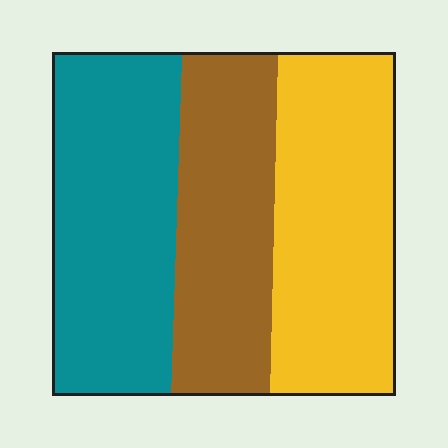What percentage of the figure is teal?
Teal covers 36% of the figure.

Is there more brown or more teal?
Teal.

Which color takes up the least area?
Brown, at roughly 30%.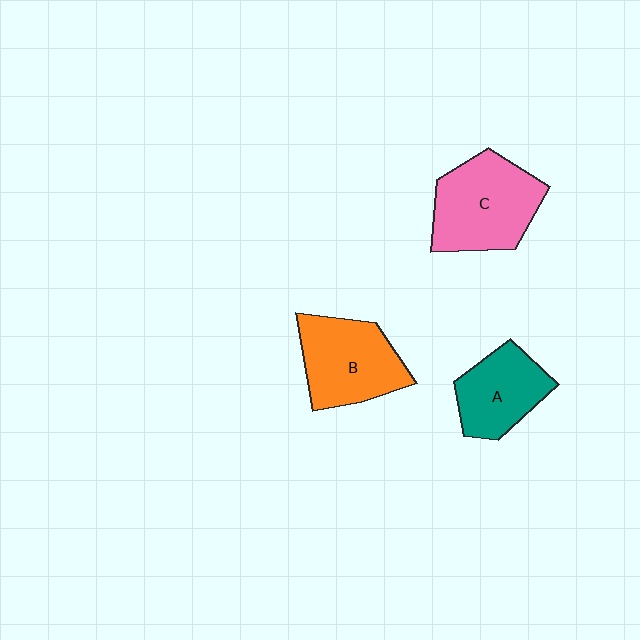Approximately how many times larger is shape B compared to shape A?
Approximately 1.3 times.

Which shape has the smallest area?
Shape A (teal).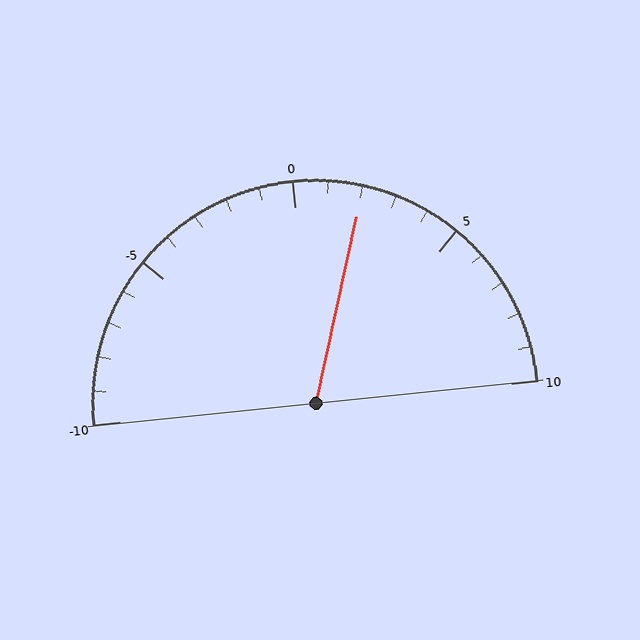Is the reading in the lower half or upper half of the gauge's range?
The reading is in the upper half of the range (-10 to 10).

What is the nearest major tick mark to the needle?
The nearest major tick mark is 0.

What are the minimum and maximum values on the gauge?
The gauge ranges from -10 to 10.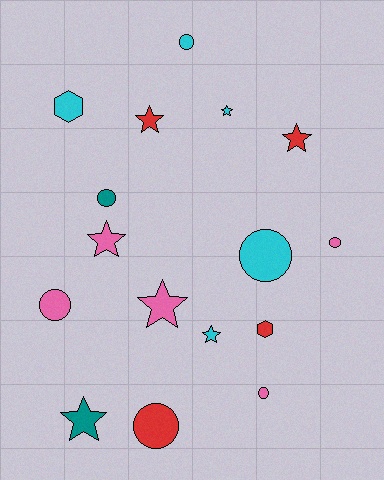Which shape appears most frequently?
Circle, with 7 objects.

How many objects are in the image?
There are 16 objects.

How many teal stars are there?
There is 1 teal star.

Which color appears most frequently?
Cyan, with 5 objects.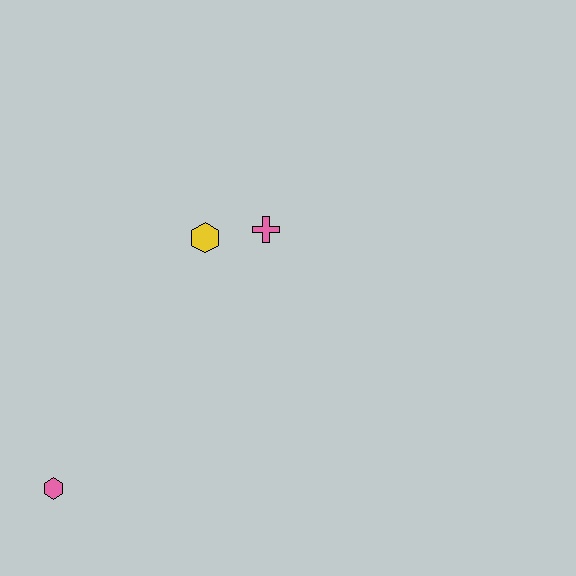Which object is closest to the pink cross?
The yellow hexagon is closest to the pink cross.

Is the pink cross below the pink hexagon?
No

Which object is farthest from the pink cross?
The pink hexagon is farthest from the pink cross.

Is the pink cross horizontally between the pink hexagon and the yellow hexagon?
No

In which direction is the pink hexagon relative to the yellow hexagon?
The pink hexagon is below the yellow hexagon.